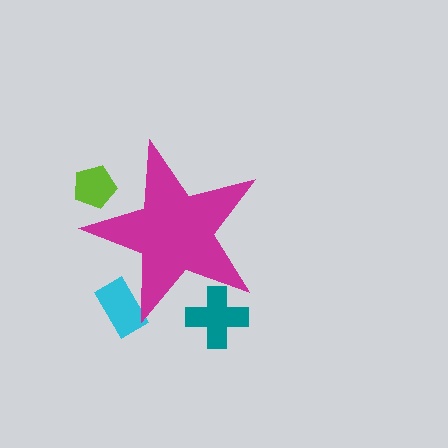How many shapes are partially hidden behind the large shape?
3 shapes are partially hidden.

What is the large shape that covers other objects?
A magenta star.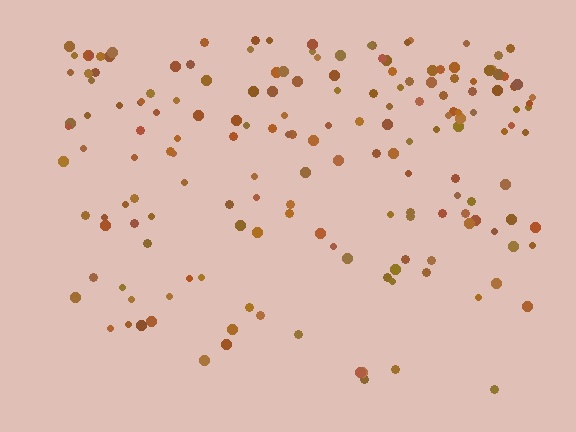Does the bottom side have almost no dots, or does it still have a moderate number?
Still a moderate number, just noticeably fewer than the top.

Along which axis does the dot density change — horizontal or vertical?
Vertical.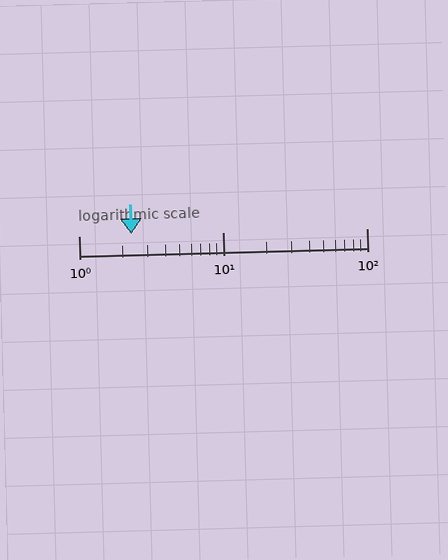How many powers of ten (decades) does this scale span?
The scale spans 2 decades, from 1 to 100.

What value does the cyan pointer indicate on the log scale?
The pointer indicates approximately 2.3.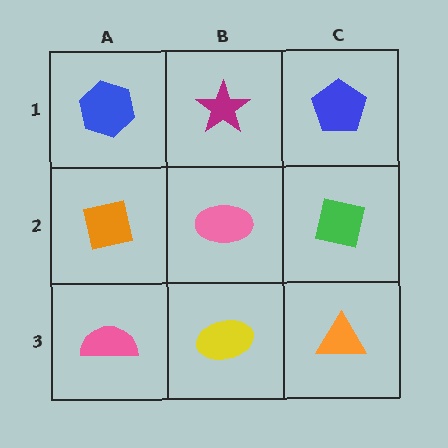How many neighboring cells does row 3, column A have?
2.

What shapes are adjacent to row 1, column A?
An orange square (row 2, column A), a magenta star (row 1, column B).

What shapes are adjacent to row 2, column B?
A magenta star (row 1, column B), a yellow ellipse (row 3, column B), an orange square (row 2, column A), a green square (row 2, column C).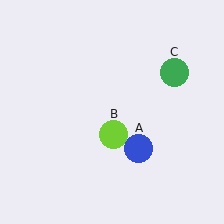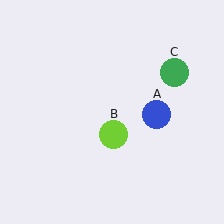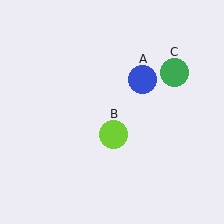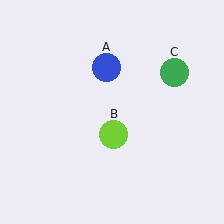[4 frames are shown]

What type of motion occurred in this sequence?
The blue circle (object A) rotated counterclockwise around the center of the scene.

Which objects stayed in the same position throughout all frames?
Lime circle (object B) and green circle (object C) remained stationary.